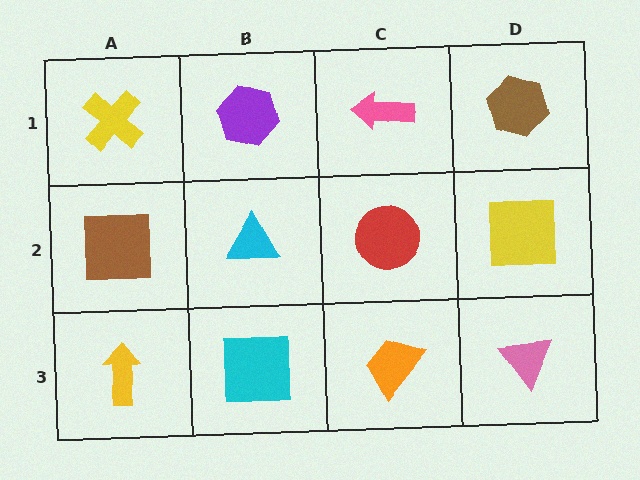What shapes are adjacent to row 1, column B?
A cyan triangle (row 2, column B), a yellow cross (row 1, column A), a pink arrow (row 1, column C).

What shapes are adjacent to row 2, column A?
A yellow cross (row 1, column A), a yellow arrow (row 3, column A), a cyan triangle (row 2, column B).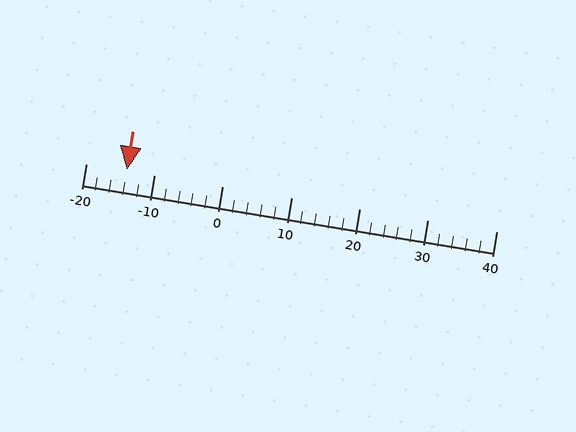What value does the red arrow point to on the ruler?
The red arrow points to approximately -14.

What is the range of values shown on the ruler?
The ruler shows values from -20 to 40.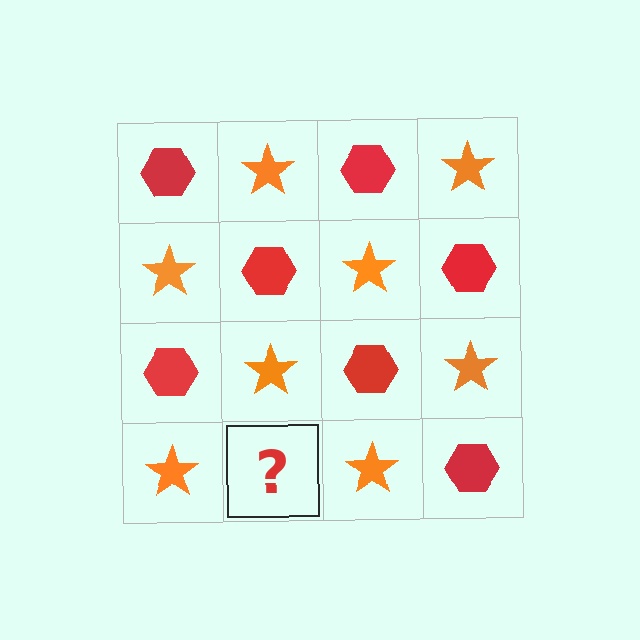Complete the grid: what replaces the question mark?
The question mark should be replaced with a red hexagon.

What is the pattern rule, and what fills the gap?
The rule is that it alternates red hexagon and orange star in a checkerboard pattern. The gap should be filled with a red hexagon.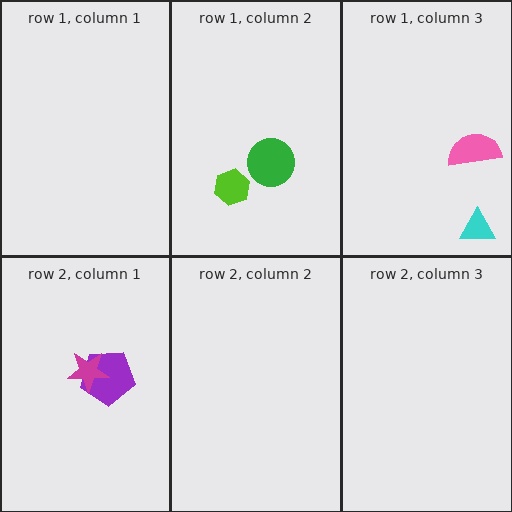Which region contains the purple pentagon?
The row 2, column 1 region.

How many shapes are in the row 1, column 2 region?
2.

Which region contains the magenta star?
The row 2, column 1 region.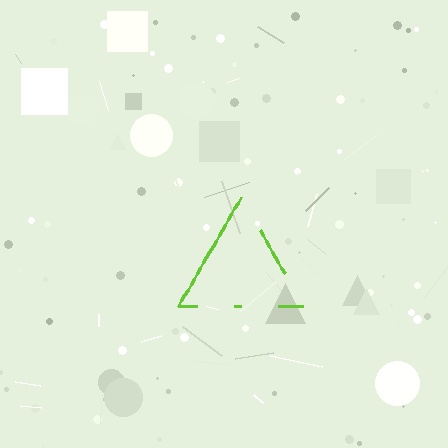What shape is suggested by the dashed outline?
The dashed outline suggests a triangle.